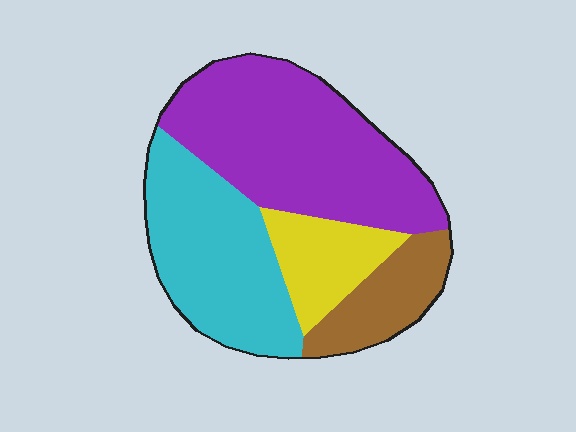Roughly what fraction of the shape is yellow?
Yellow takes up less than a sixth of the shape.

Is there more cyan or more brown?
Cyan.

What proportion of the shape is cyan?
Cyan covers 31% of the shape.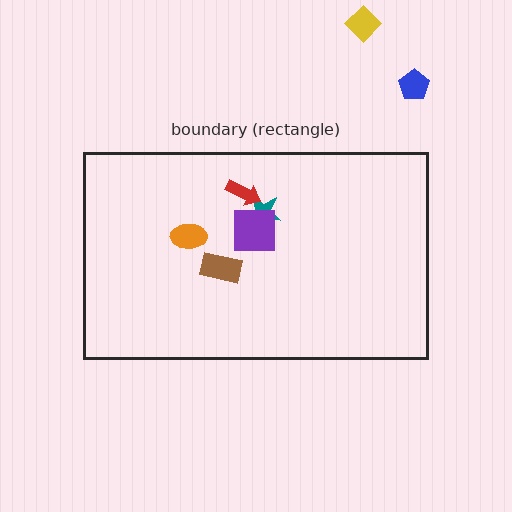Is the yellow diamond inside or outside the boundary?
Outside.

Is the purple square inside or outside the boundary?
Inside.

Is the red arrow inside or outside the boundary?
Inside.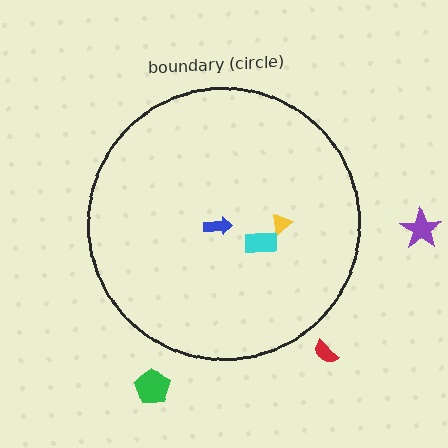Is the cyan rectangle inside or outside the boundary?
Inside.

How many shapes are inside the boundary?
3 inside, 3 outside.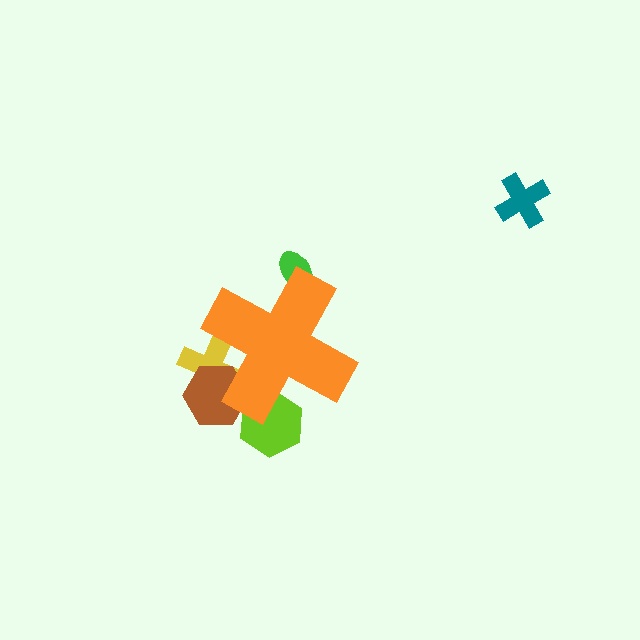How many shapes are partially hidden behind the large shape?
5 shapes are partially hidden.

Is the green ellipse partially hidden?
Yes, the green ellipse is partially hidden behind the orange cross.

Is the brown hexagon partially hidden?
Yes, the brown hexagon is partially hidden behind the orange cross.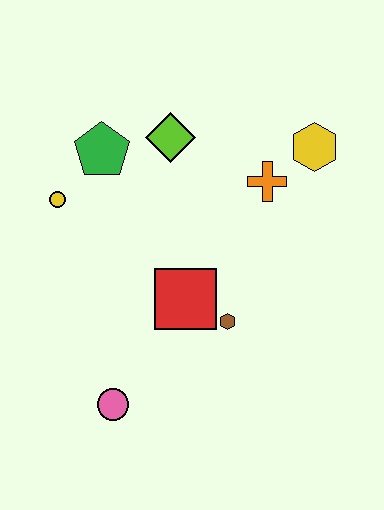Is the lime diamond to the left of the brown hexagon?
Yes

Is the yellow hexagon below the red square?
No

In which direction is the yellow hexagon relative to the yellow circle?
The yellow hexagon is to the right of the yellow circle.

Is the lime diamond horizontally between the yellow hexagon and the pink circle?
Yes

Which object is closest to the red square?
The brown hexagon is closest to the red square.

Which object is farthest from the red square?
The yellow hexagon is farthest from the red square.